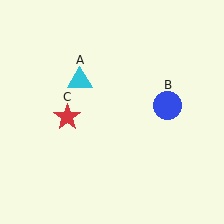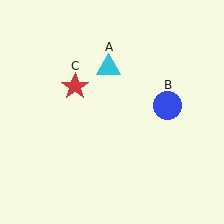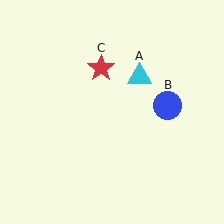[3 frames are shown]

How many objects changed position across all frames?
2 objects changed position: cyan triangle (object A), red star (object C).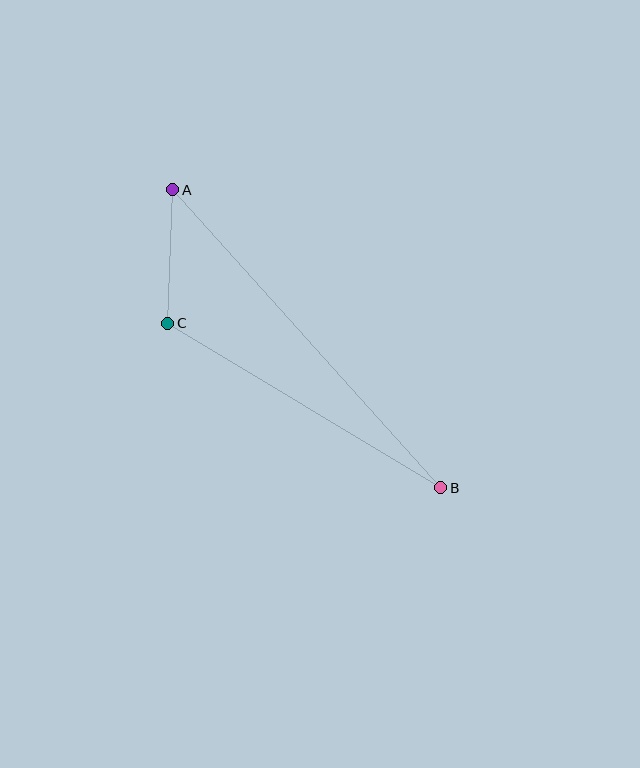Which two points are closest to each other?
Points A and C are closest to each other.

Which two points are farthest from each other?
Points A and B are farthest from each other.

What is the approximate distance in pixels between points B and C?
The distance between B and C is approximately 319 pixels.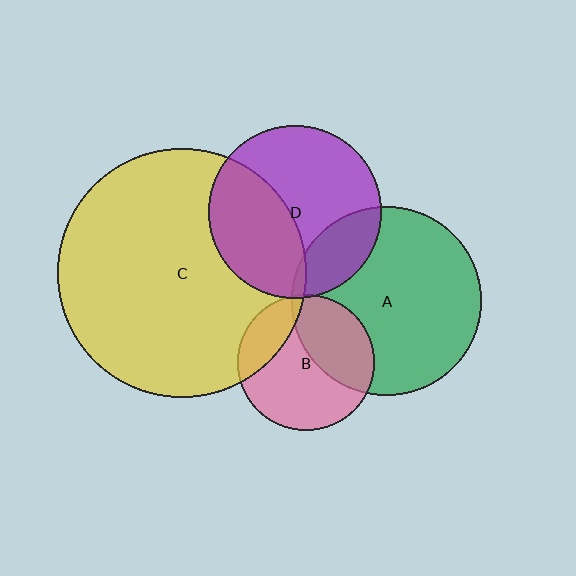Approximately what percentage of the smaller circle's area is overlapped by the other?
Approximately 20%.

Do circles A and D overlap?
Yes.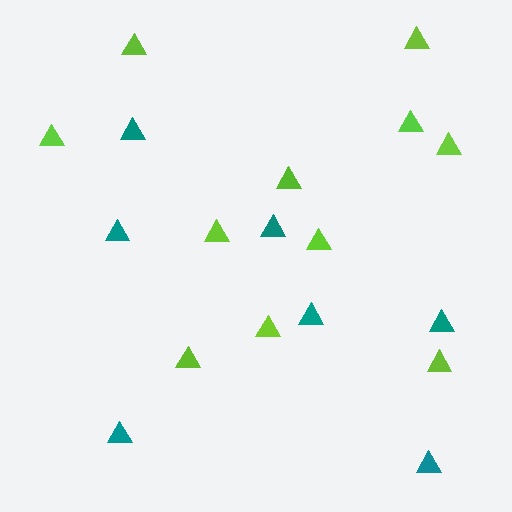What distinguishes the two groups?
There are 2 groups: one group of lime triangles (11) and one group of teal triangles (7).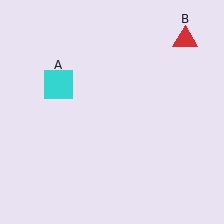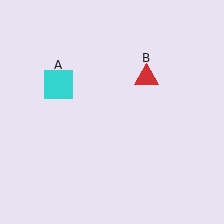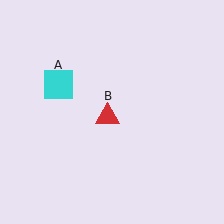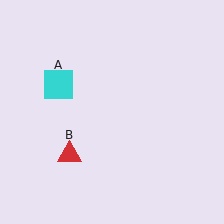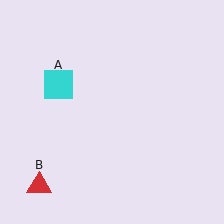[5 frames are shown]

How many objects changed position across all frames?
1 object changed position: red triangle (object B).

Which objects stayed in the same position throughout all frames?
Cyan square (object A) remained stationary.